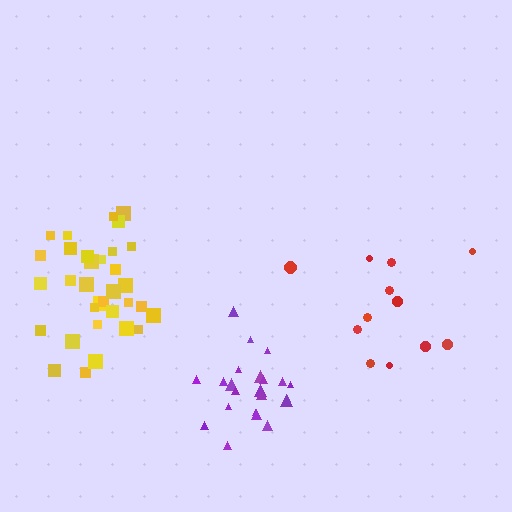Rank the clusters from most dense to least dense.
purple, yellow, red.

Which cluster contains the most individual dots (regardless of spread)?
Yellow (34).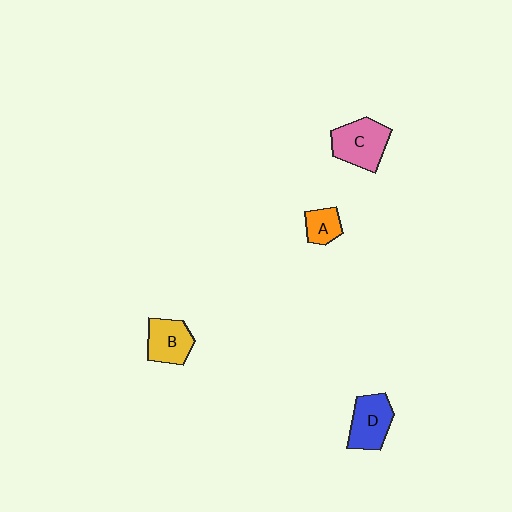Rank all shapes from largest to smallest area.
From largest to smallest: C (pink), D (blue), B (yellow), A (orange).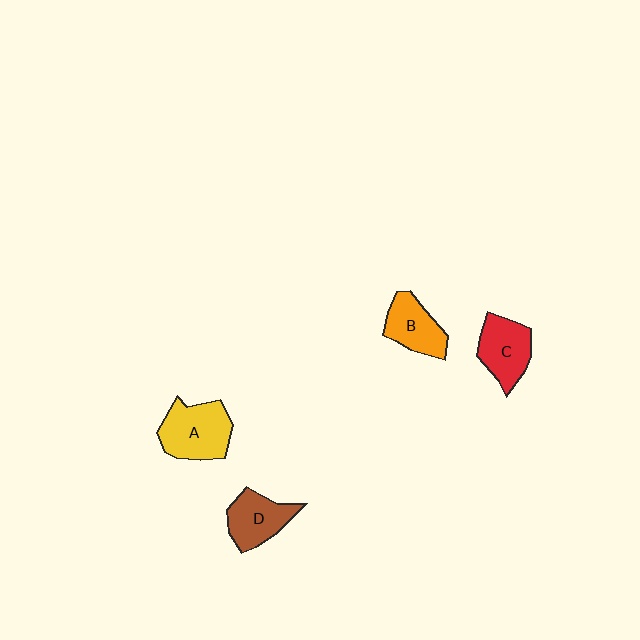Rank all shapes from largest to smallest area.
From largest to smallest: A (yellow), C (red), D (brown), B (orange).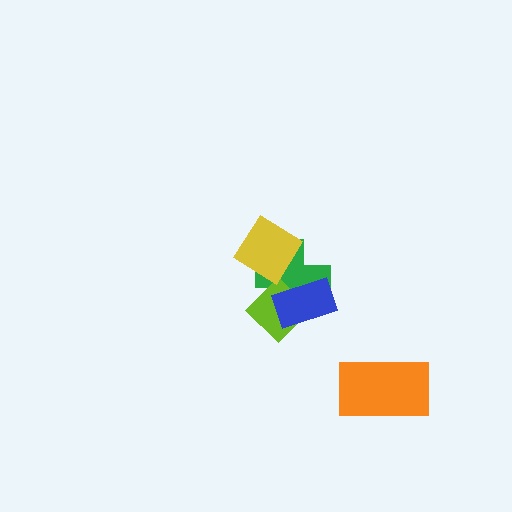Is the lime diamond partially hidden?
Yes, it is partially covered by another shape.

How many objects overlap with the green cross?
3 objects overlap with the green cross.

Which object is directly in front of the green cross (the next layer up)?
The lime diamond is directly in front of the green cross.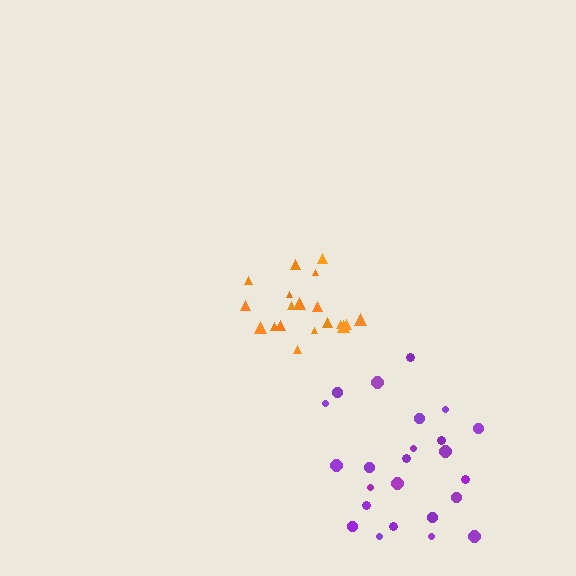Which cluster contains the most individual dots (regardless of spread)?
Purple (24).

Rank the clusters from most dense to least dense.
orange, purple.